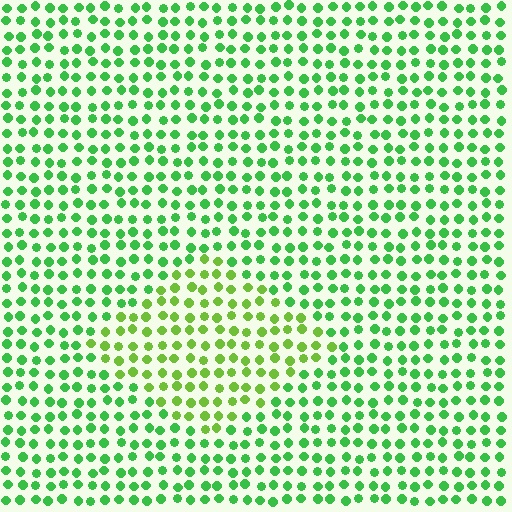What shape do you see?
I see a diamond.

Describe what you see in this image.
The image is filled with small green elements in a uniform arrangement. A diamond-shaped region is visible where the elements are tinted to a slightly different hue, forming a subtle color boundary.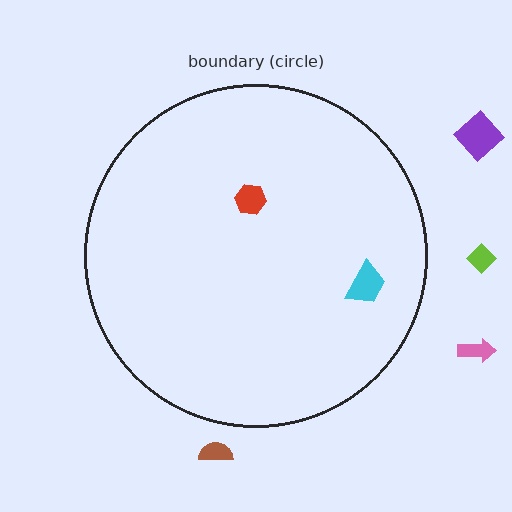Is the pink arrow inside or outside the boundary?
Outside.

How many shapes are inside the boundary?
2 inside, 4 outside.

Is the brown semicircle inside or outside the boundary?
Outside.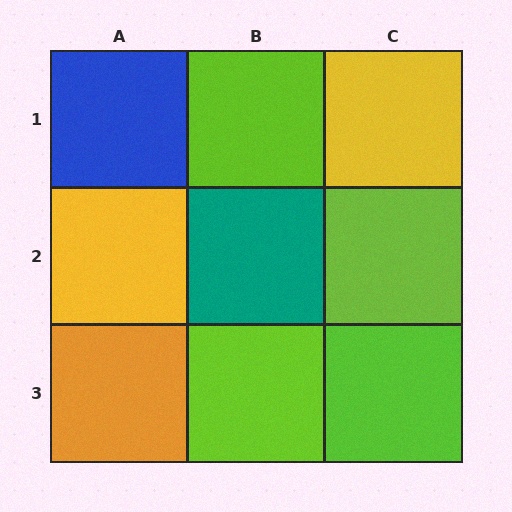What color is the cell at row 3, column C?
Lime.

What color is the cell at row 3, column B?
Lime.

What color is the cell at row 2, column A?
Yellow.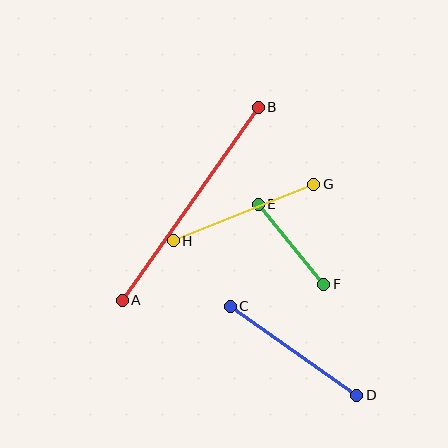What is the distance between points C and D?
The distance is approximately 154 pixels.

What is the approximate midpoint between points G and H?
The midpoint is at approximately (243, 212) pixels.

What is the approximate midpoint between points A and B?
The midpoint is at approximately (190, 204) pixels.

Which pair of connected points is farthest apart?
Points A and B are farthest apart.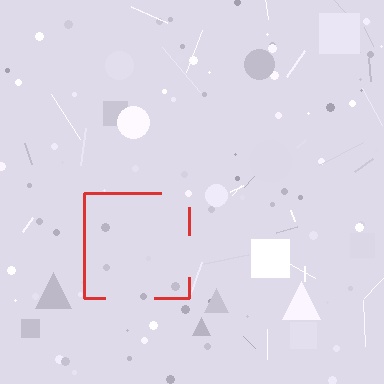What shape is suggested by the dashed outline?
The dashed outline suggests a square.